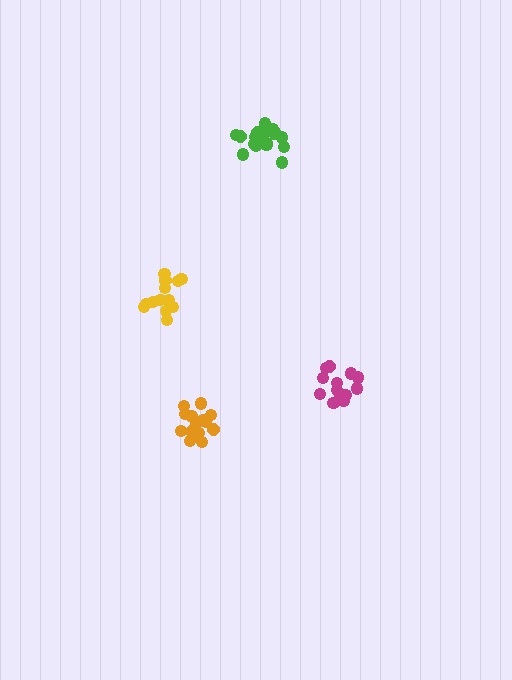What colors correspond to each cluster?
The clusters are colored: magenta, orange, green, yellow.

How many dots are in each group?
Group 1: 13 dots, Group 2: 15 dots, Group 3: 19 dots, Group 4: 13 dots (60 total).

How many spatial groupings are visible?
There are 4 spatial groupings.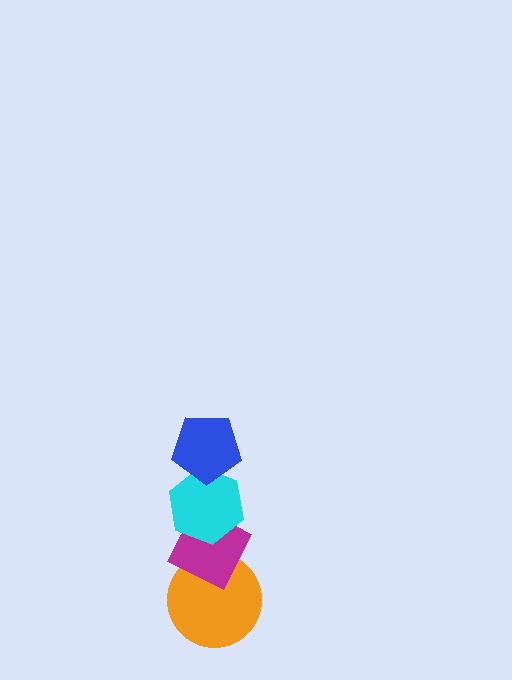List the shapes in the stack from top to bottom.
From top to bottom: the blue pentagon, the cyan hexagon, the magenta diamond, the orange circle.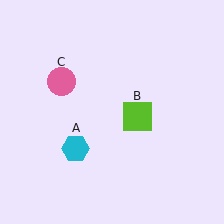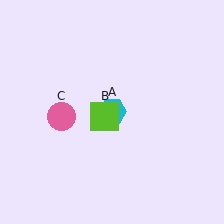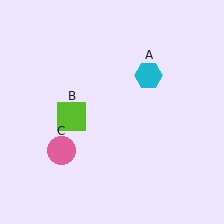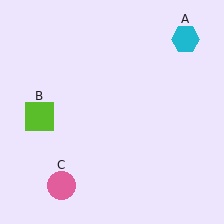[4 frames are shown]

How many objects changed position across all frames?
3 objects changed position: cyan hexagon (object A), lime square (object B), pink circle (object C).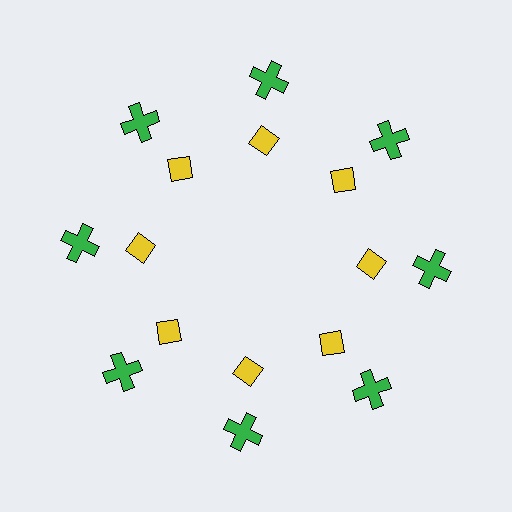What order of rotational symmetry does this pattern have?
This pattern has 8-fold rotational symmetry.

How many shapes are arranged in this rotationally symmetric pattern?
There are 16 shapes, arranged in 8 groups of 2.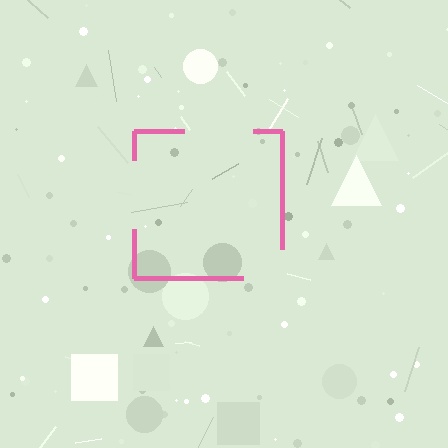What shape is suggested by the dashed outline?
The dashed outline suggests a square.